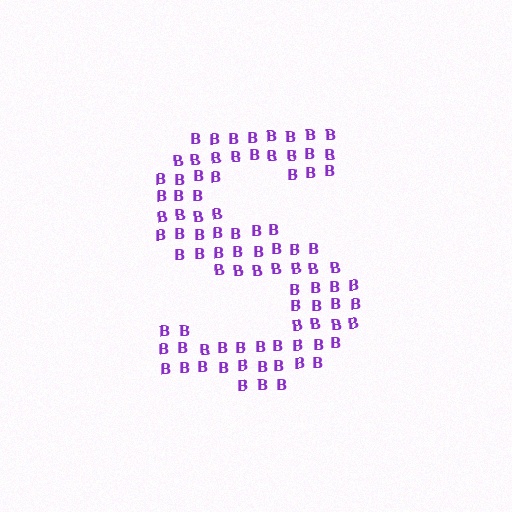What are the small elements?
The small elements are letter B's.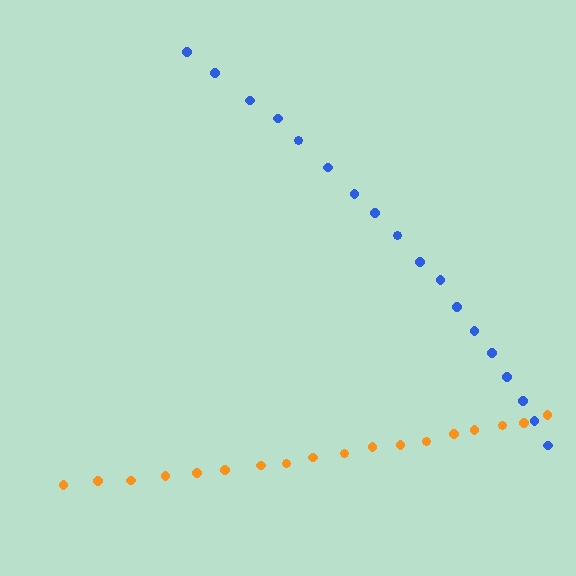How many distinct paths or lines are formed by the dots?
There are 2 distinct paths.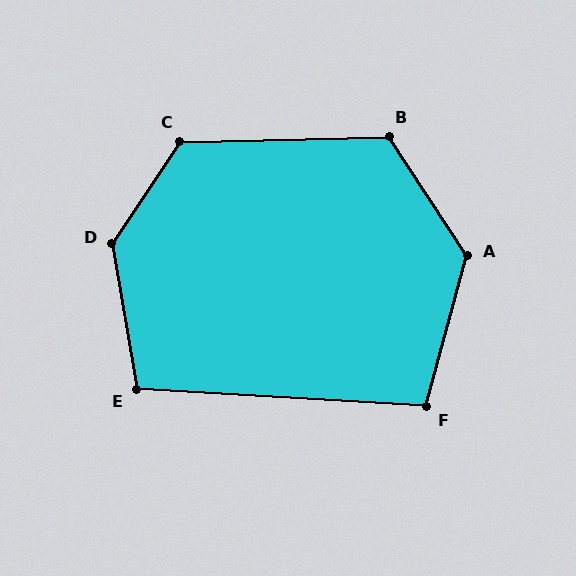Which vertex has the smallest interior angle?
F, at approximately 102 degrees.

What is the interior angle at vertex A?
Approximately 132 degrees (obtuse).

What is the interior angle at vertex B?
Approximately 122 degrees (obtuse).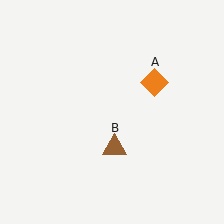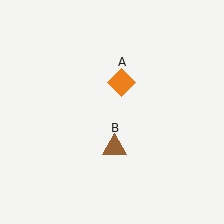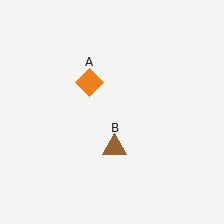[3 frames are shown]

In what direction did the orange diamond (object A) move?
The orange diamond (object A) moved left.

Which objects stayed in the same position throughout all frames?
Brown triangle (object B) remained stationary.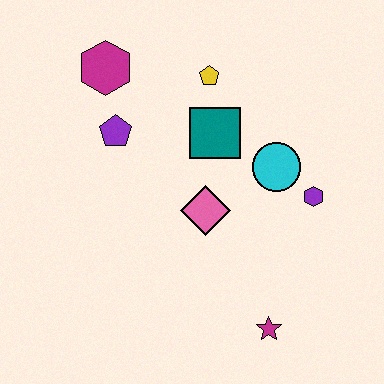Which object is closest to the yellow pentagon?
The teal square is closest to the yellow pentagon.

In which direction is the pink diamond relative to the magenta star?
The pink diamond is above the magenta star.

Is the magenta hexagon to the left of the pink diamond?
Yes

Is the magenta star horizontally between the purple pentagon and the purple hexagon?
Yes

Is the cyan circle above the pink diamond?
Yes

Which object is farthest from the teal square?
The magenta star is farthest from the teal square.